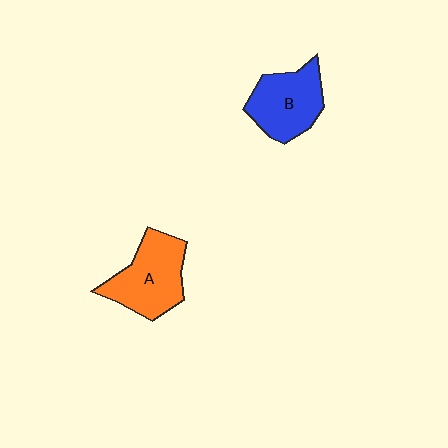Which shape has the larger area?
Shape A (orange).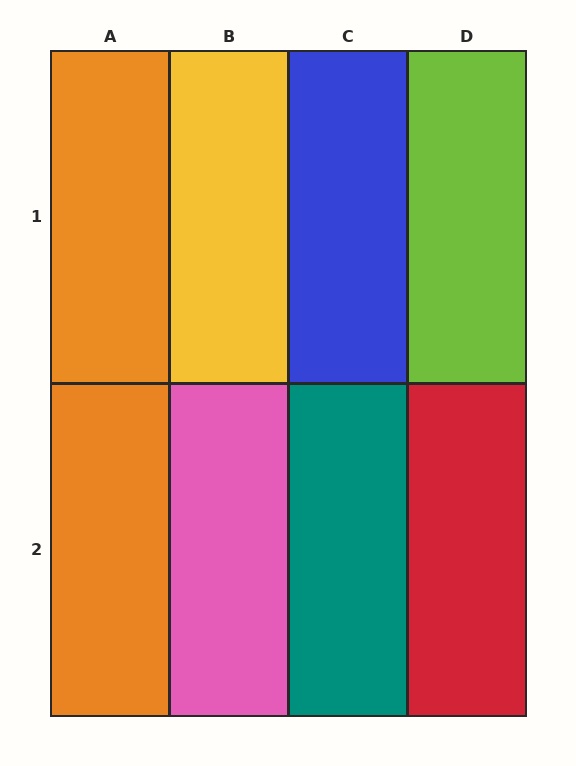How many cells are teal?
1 cell is teal.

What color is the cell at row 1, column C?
Blue.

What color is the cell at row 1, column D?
Lime.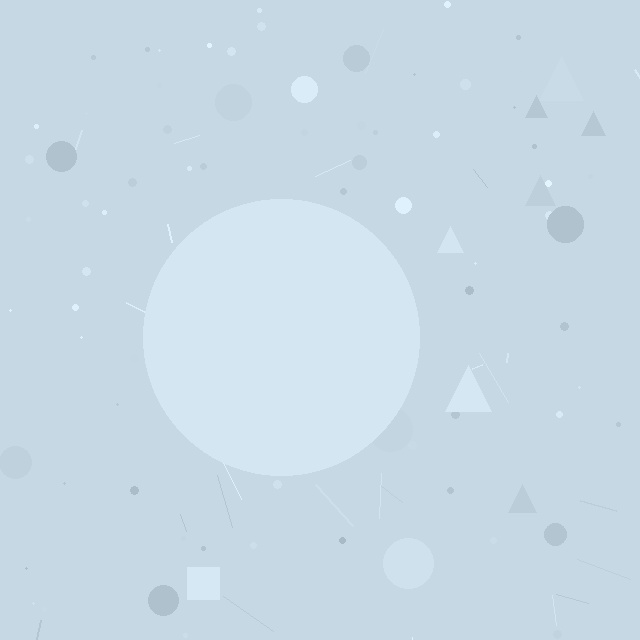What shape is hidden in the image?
A circle is hidden in the image.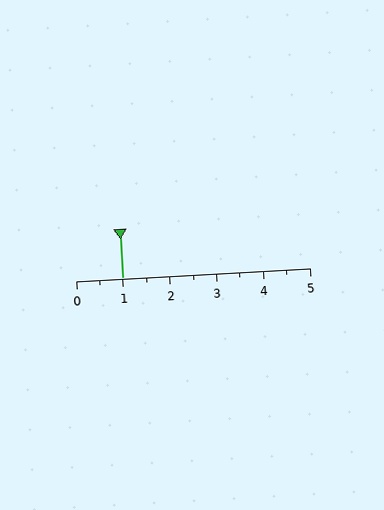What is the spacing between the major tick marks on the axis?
The major ticks are spaced 1 apart.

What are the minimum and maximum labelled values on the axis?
The axis runs from 0 to 5.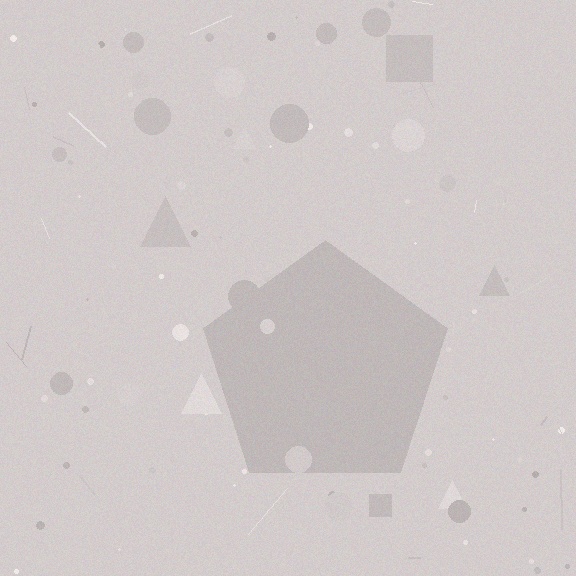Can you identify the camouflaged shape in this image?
The camouflaged shape is a pentagon.